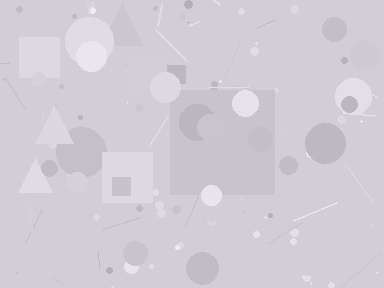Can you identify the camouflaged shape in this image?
The camouflaged shape is a square.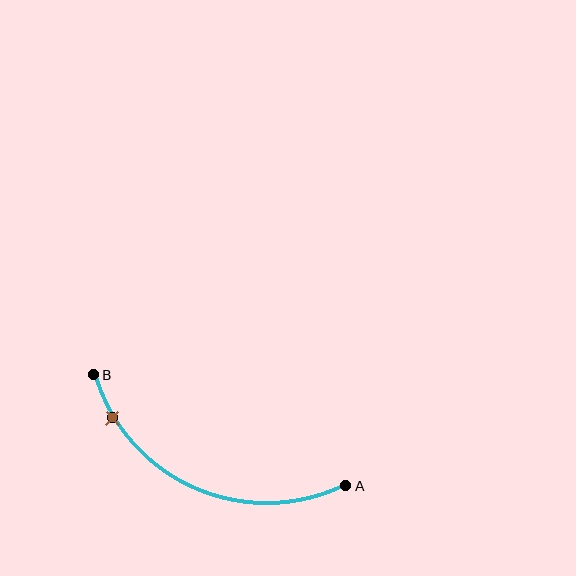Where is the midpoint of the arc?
The arc midpoint is the point on the curve farthest from the straight line joining A and B. It sits below that line.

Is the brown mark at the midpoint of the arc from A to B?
No. The brown mark lies on the arc but is closer to endpoint B. The arc midpoint would be at the point on the curve equidistant along the arc from both A and B.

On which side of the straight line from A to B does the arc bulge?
The arc bulges below the straight line connecting A and B.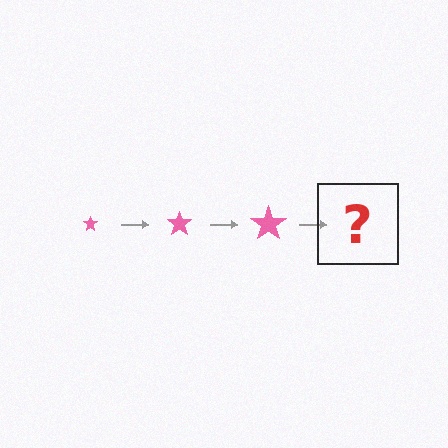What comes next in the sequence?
The next element should be a pink star, larger than the previous one.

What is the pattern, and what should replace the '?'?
The pattern is that the star gets progressively larger each step. The '?' should be a pink star, larger than the previous one.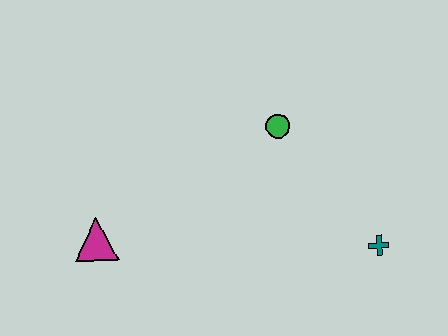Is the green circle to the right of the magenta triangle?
Yes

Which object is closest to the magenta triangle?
The green circle is closest to the magenta triangle.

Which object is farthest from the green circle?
The magenta triangle is farthest from the green circle.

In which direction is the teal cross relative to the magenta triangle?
The teal cross is to the right of the magenta triangle.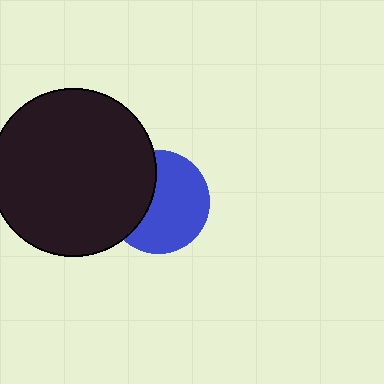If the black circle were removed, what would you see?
You would see the complete blue circle.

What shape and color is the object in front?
The object in front is a black circle.